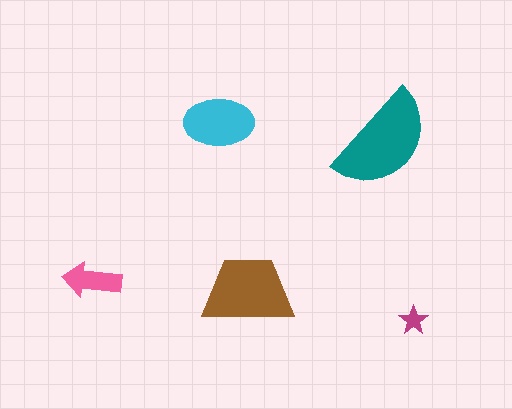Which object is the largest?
The teal semicircle.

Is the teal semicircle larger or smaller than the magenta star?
Larger.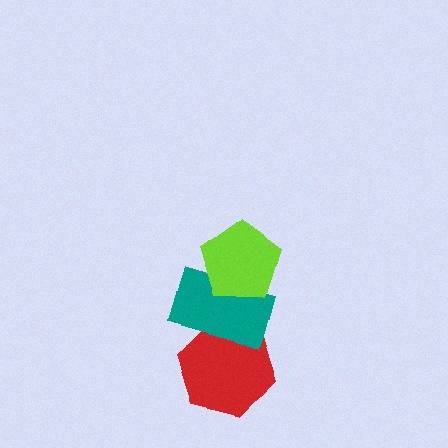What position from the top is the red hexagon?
The red hexagon is 3rd from the top.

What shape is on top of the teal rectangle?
The lime pentagon is on top of the teal rectangle.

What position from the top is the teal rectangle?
The teal rectangle is 2nd from the top.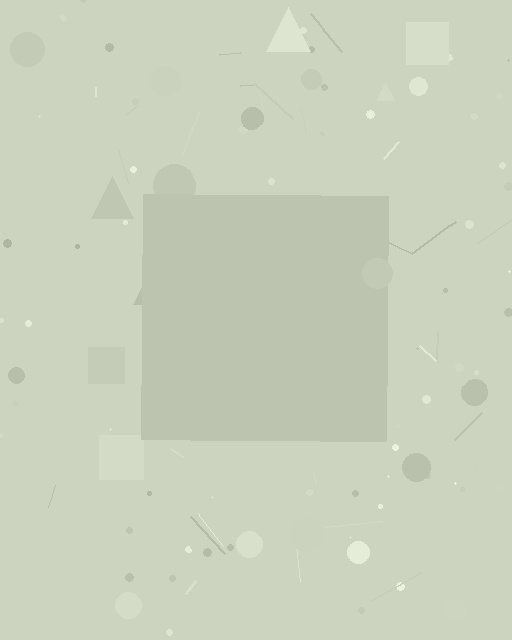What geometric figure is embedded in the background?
A square is embedded in the background.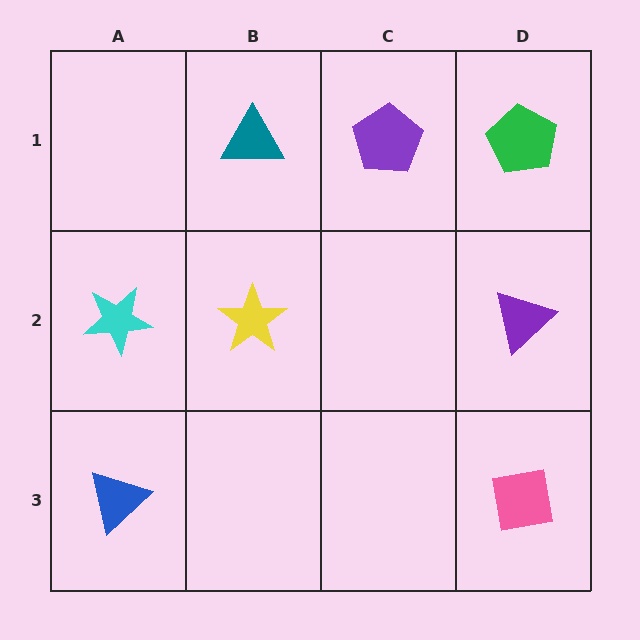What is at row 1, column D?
A green pentagon.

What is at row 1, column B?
A teal triangle.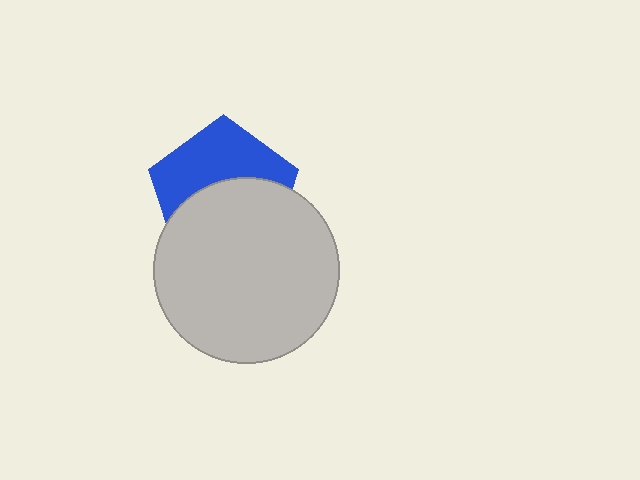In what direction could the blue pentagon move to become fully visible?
The blue pentagon could move up. That would shift it out from behind the light gray circle entirely.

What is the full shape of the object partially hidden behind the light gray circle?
The partially hidden object is a blue pentagon.